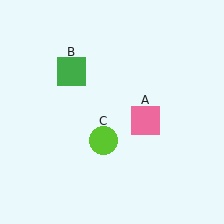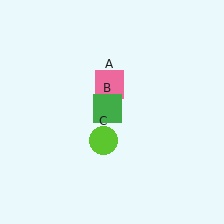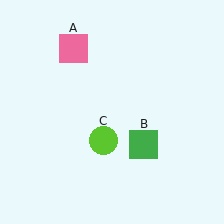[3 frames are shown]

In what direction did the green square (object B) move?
The green square (object B) moved down and to the right.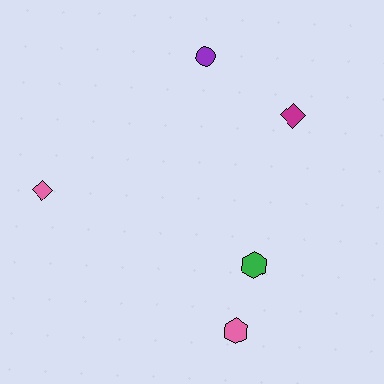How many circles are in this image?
There is 1 circle.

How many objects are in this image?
There are 5 objects.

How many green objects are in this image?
There is 1 green object.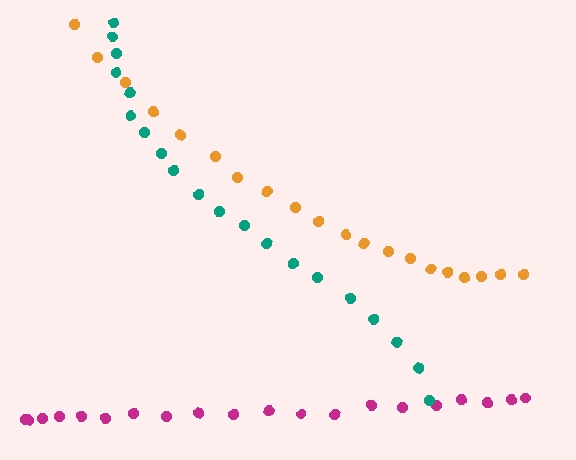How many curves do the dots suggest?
There are 3 distinct paths.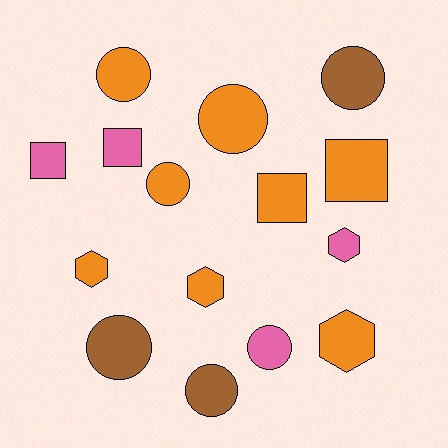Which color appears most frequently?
Orange, with 8 objects.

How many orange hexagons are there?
There are 3 orange hexagons.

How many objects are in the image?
There are 15 objects.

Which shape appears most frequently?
Circle, with 7 objects.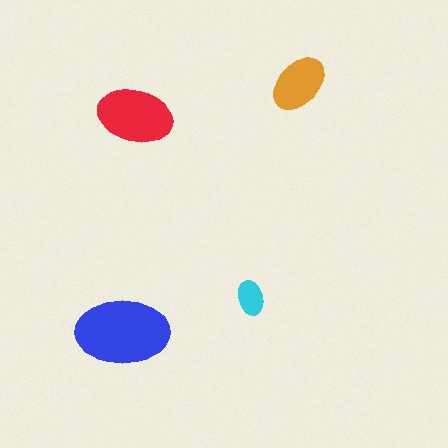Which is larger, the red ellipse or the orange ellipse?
The red one.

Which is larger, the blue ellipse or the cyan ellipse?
The blue one.